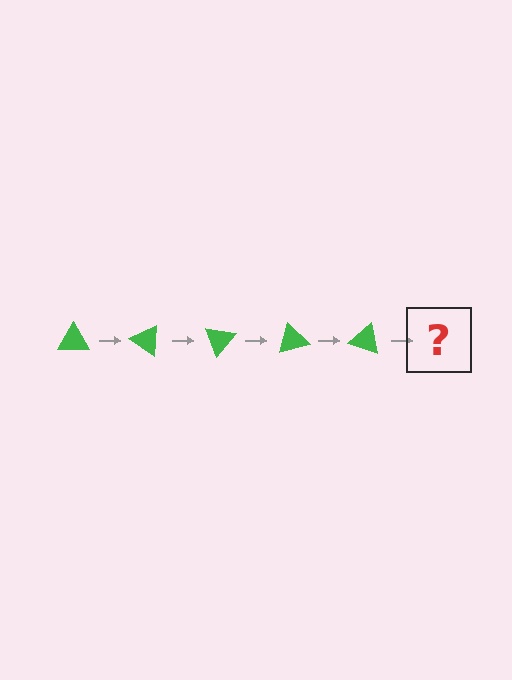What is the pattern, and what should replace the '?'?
The pattern is that the triangle rotates 35 degrees each step. The '?' should be a green triangle rotated 175 degrees.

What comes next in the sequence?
The next element should be a green triangle rotated 175 degrees.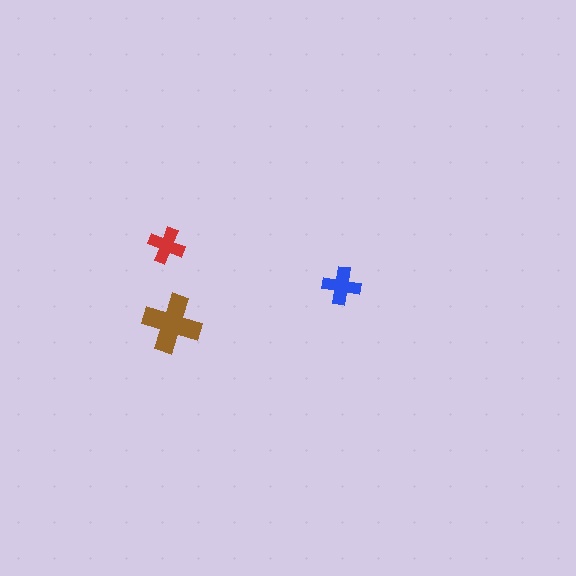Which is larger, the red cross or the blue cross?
The blue one.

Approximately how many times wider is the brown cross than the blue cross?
About 1.5 times wider.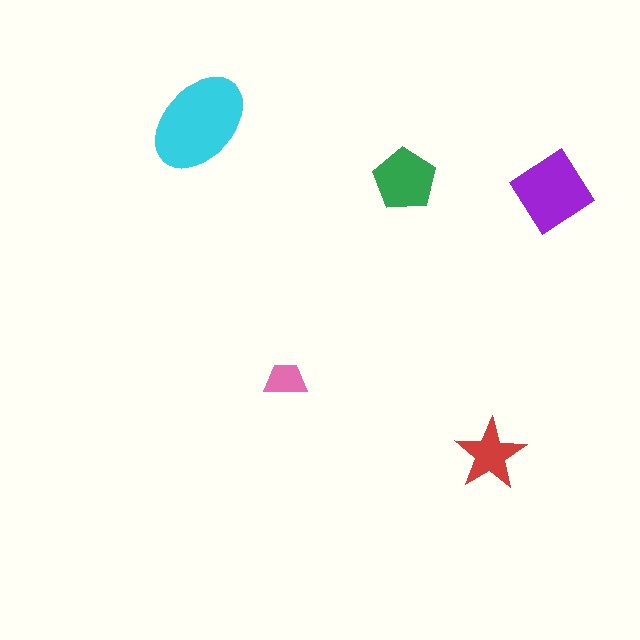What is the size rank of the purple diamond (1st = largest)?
2nd.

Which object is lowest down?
The red star is bottommost.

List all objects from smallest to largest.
The pink trapezoid, the red star, the green pentagon, the purple diamond, the cyan ellipse.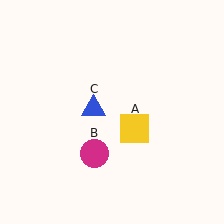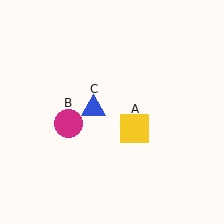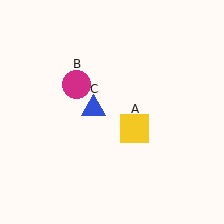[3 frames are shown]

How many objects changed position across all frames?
1 object changed position: magenta circle (object B).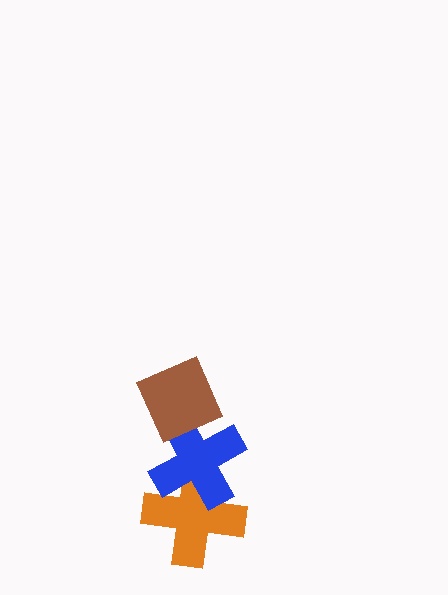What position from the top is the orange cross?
The orange cross is 3rd from the top.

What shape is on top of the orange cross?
The blue cross is on top of the orange cross.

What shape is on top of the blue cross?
The brown diamond is on top of the blue cross.